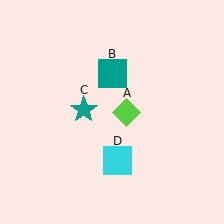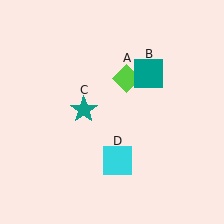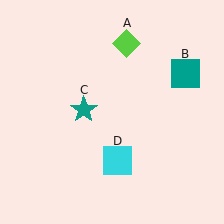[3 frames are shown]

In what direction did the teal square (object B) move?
The teal square (object B) moved right.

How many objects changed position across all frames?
2 objects changed position: lime diamond (object A), teal square (object B).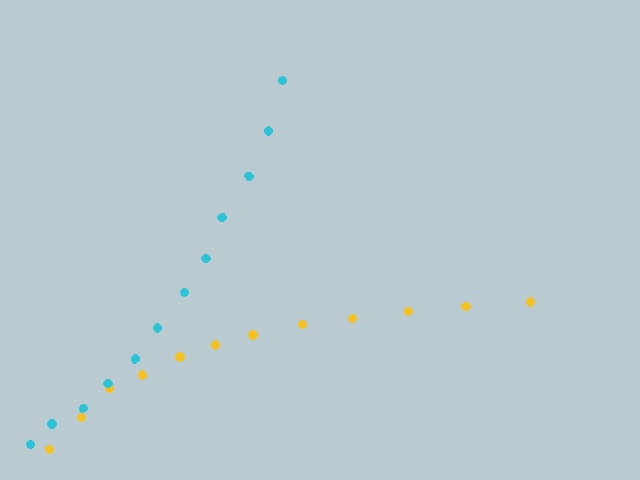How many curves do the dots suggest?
There are 2 distinct paths.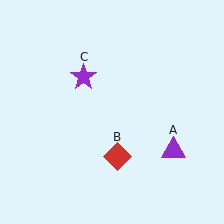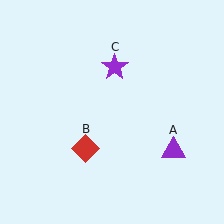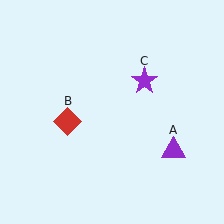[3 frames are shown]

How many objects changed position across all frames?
2 objects changed position: red diamond (object B), purple star (object C).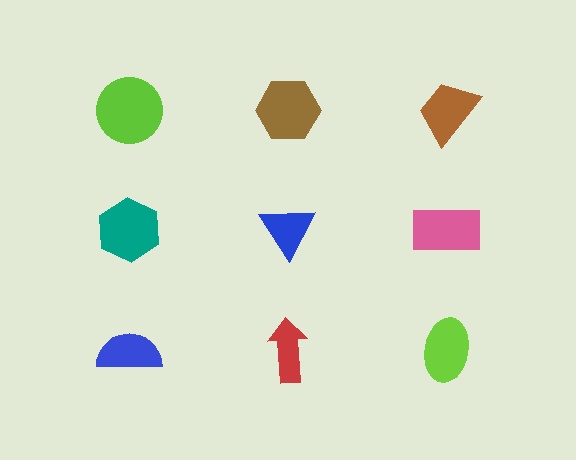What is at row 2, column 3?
A pink rectangle.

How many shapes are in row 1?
3 shapes.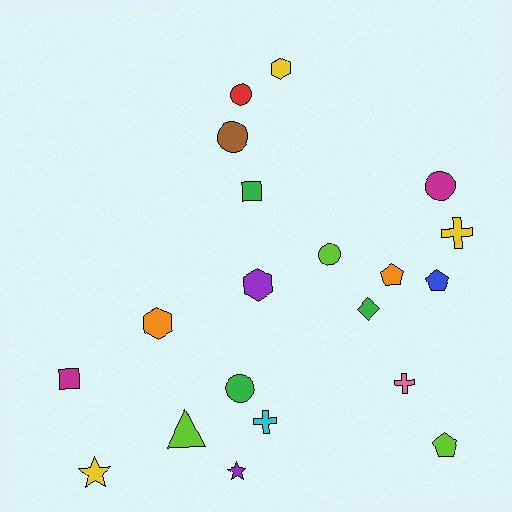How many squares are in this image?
There are 2 squares.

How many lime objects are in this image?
There are 3 lime objects.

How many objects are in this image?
There are 20 objects.